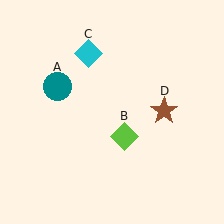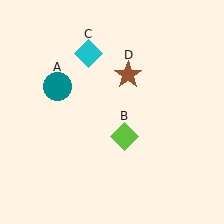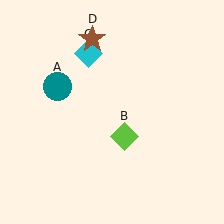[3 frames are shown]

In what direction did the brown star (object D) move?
The brown star (object D) moved up and to the left.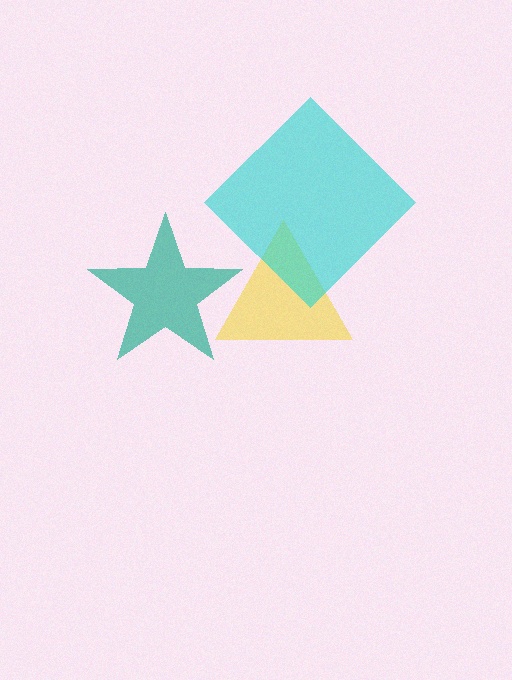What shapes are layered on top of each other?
The layered shapes are: a teal star, a yellow triangle, a cyan diamond.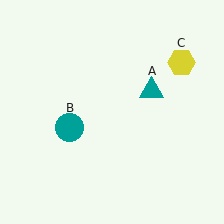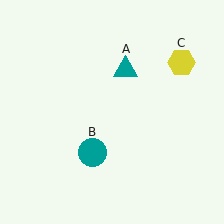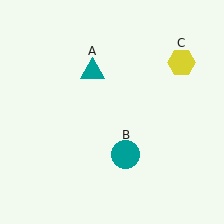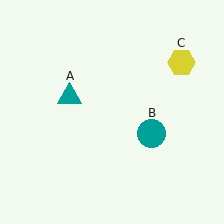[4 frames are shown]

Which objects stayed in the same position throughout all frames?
Yellow hexagon (object C) remained stationary.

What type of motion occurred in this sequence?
The teal triangle (object A), teal circle (object B) rotated counterclockwise around the center of the scene.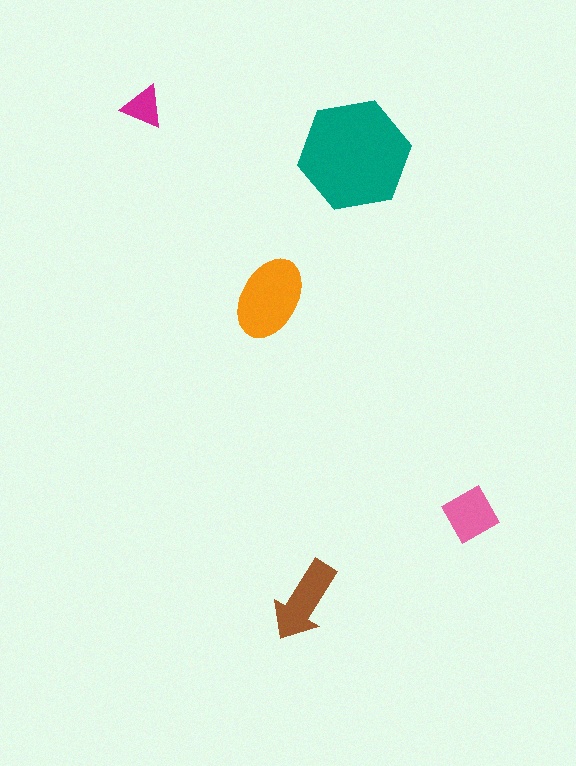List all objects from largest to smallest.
The teal hexagon, the orange ellipse, the brown arrow, the pink diamond, the magenta triangle.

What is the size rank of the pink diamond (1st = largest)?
4th.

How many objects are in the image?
There are 5 objects in the image.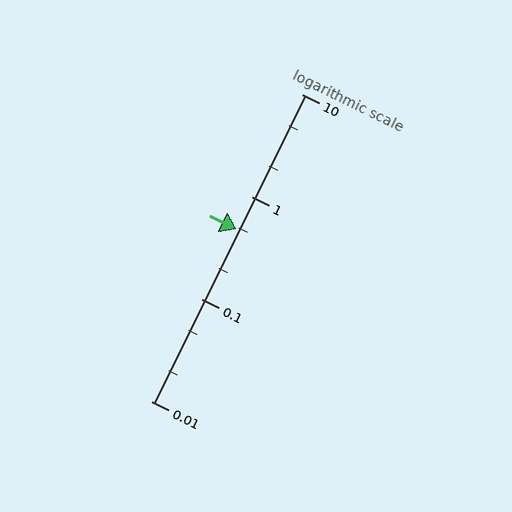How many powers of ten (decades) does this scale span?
The scale spans 3 decades, from 0.01 to 10.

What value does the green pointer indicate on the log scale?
The pointer indicates approximately 0.48.